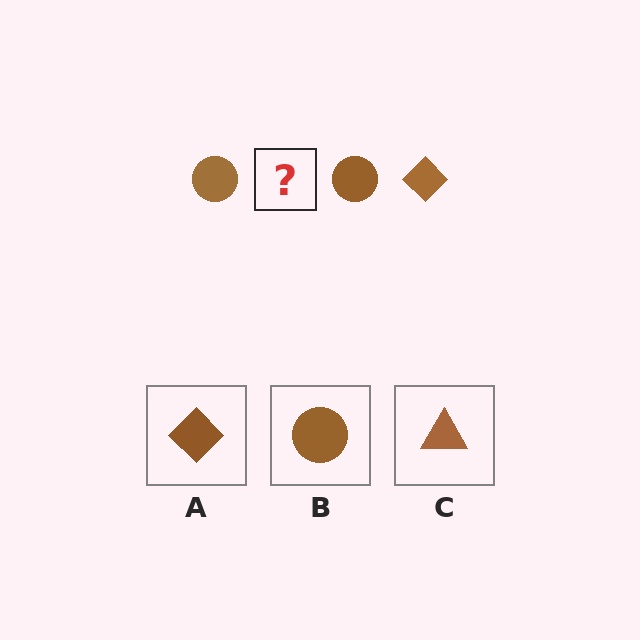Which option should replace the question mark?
Option A.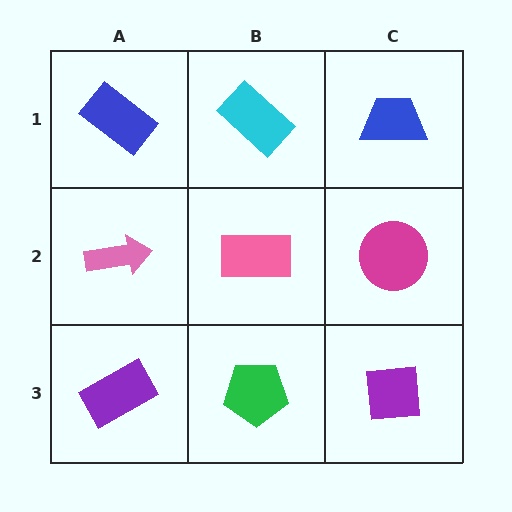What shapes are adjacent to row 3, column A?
A pink arrow (row 2, column A), a green pentagon (row 3, column B).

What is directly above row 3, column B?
A pink rectangle.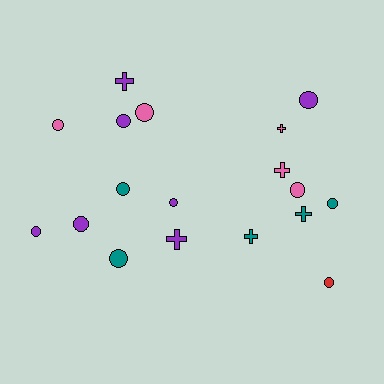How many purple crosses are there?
There are 2 purple crosses.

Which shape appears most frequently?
Circle, with 12 objects.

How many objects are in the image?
There are 18 objects.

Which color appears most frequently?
Purple, with 7 objects.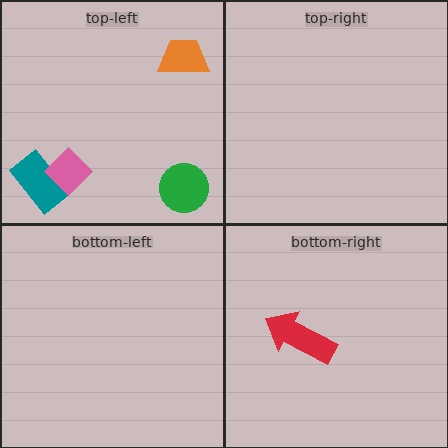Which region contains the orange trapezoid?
The top-left region.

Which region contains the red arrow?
The bottom-right region.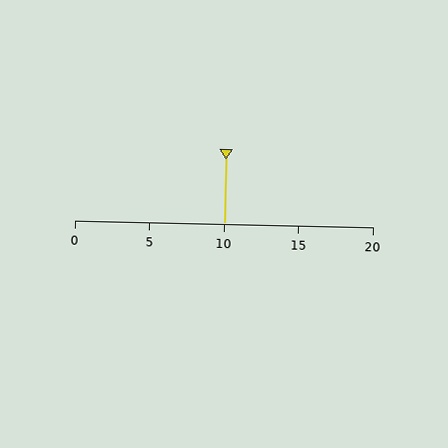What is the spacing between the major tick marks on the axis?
The major ticks are spaced 5 apart.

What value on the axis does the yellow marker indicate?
The marker indicates approximately 10.